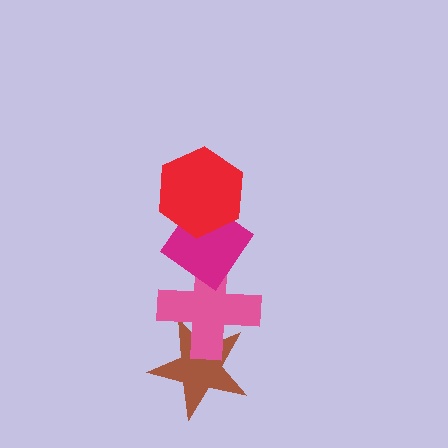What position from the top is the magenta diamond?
The magenta diamond is 2nd from the top.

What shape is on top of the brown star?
The pink cross is on top of the brown star.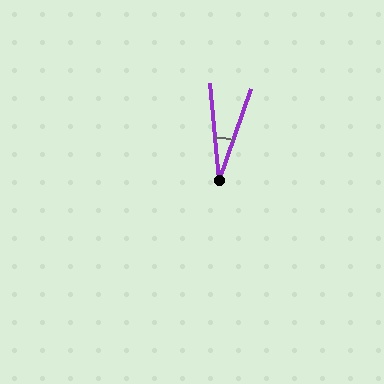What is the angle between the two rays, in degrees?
Approximately 24 degrees.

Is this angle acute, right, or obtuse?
It is acute.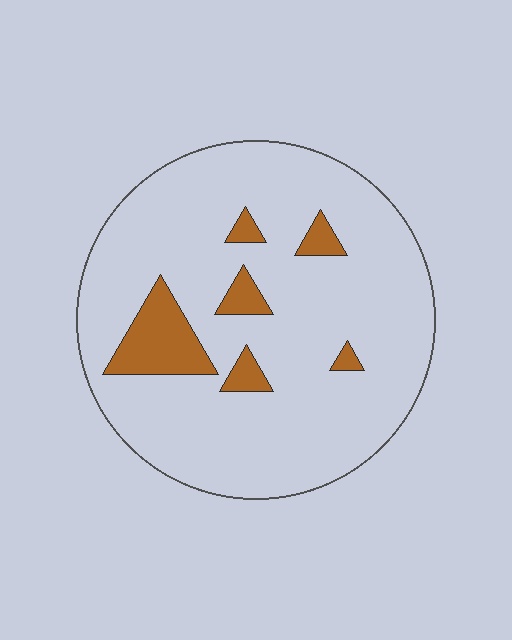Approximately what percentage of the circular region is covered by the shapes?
Approximately 10%.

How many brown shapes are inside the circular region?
6.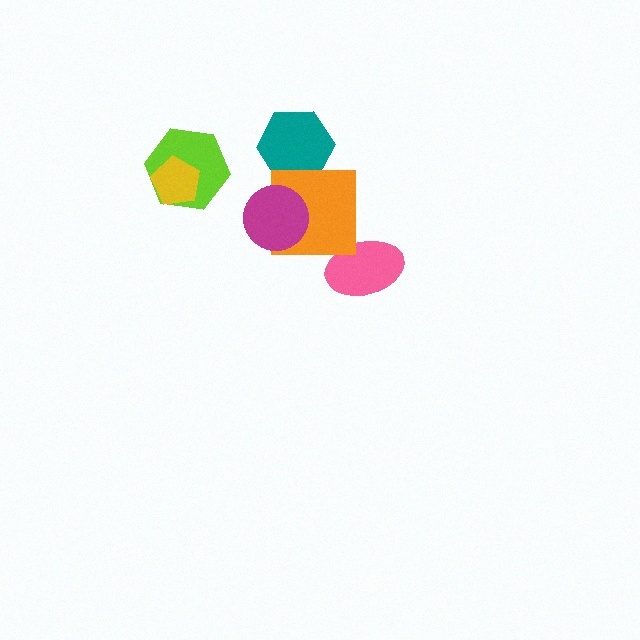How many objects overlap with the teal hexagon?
1 object overlaps with the teal hexagon.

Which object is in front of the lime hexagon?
The yellow pentagon is in front of the lime hexagon.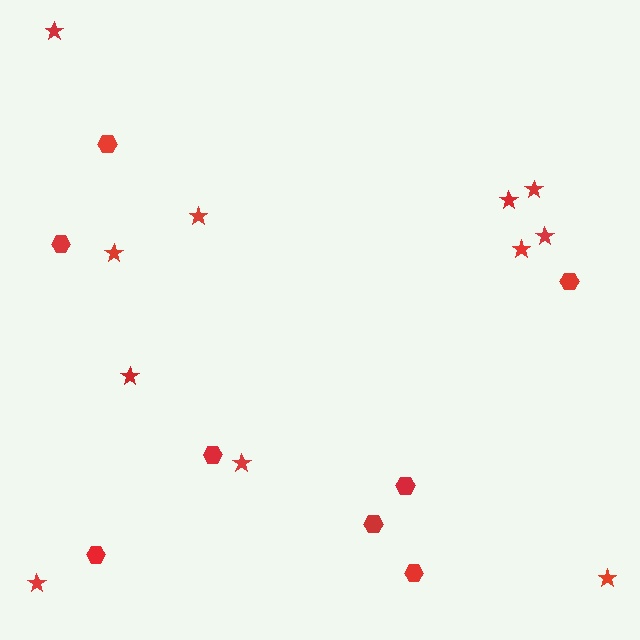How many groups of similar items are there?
There are 2 groups: one group of stars (11) and one group of hexagons (8).